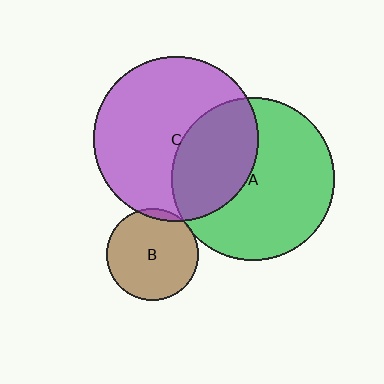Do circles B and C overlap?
Yes.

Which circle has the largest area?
Circle C (purple).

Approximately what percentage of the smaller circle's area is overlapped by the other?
Approximately 5%.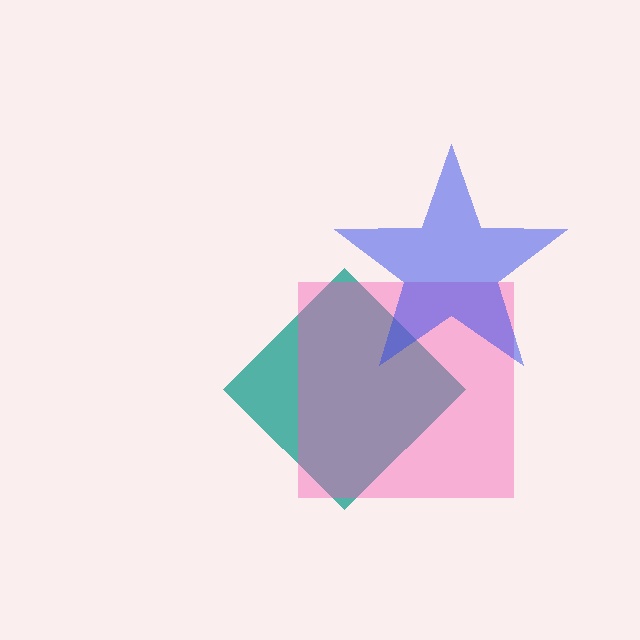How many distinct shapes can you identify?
There are 3 distinct shapes: a teal diamond, a pink square, a blue star.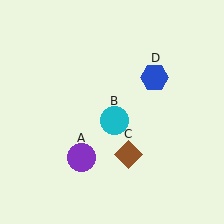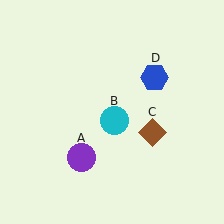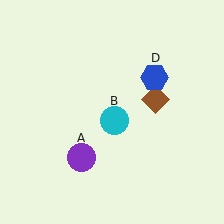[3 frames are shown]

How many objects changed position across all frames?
1 object changed position: brown diamond (object C).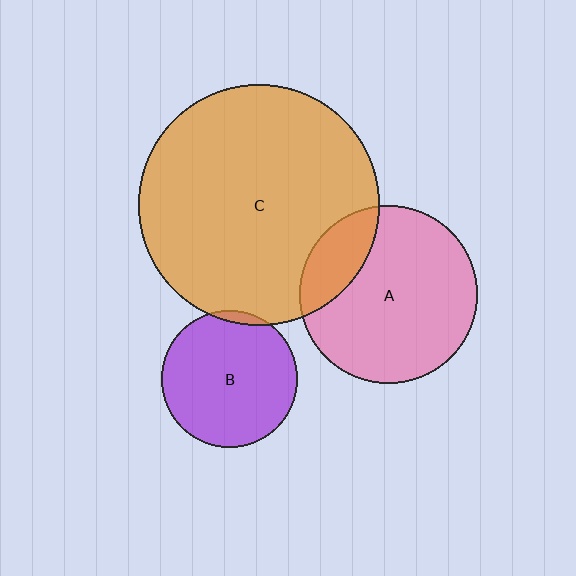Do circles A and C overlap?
Yes.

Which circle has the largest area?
Circle C (orange).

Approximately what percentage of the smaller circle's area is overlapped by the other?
Approximately 20%.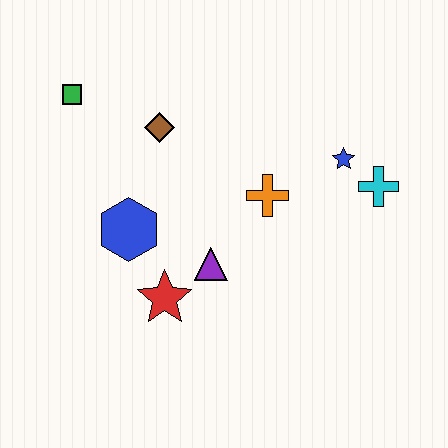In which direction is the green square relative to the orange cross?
The green square is to the left of the orange cross.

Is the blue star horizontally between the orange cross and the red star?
No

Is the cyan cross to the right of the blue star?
Yes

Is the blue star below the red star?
No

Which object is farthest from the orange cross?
The green square is farthest from the orange cross.